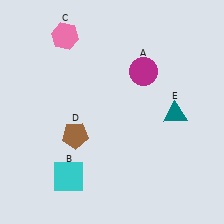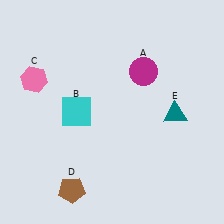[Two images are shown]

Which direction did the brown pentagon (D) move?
The brown pentagon (D) moved down.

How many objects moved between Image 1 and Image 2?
3 objects moved between the two images.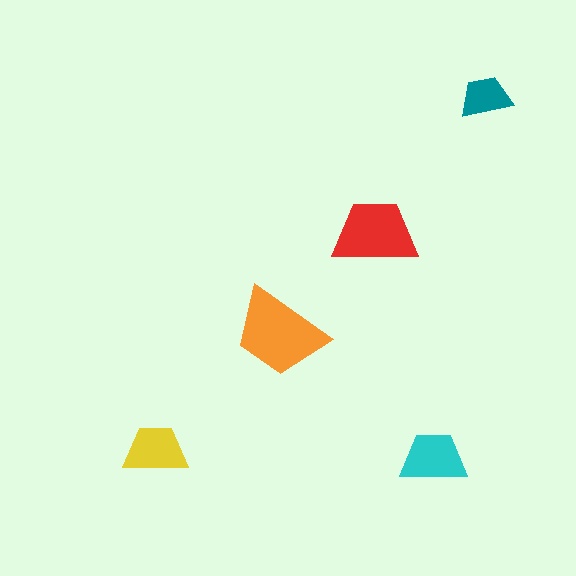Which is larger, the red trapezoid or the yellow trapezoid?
The red one.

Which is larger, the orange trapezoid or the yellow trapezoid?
The orange one.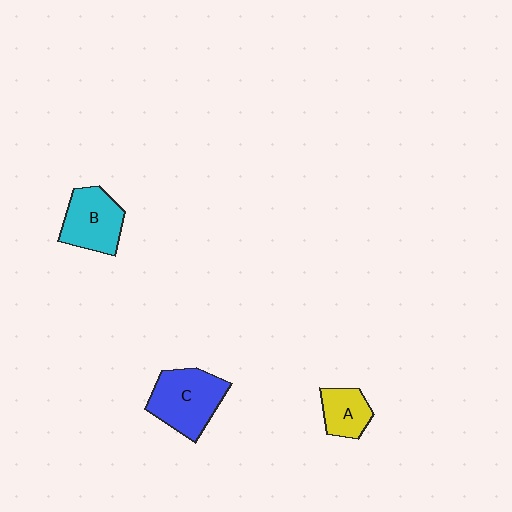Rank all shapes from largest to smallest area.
From largest to smallest: C (blue), B (cyan), A (yellow).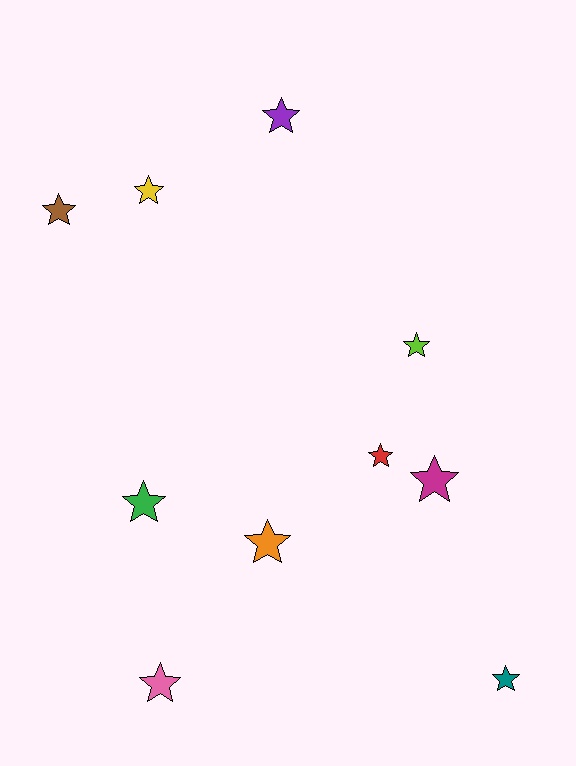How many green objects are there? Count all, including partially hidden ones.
There is 1 green object.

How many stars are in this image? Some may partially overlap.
There are 10 stars.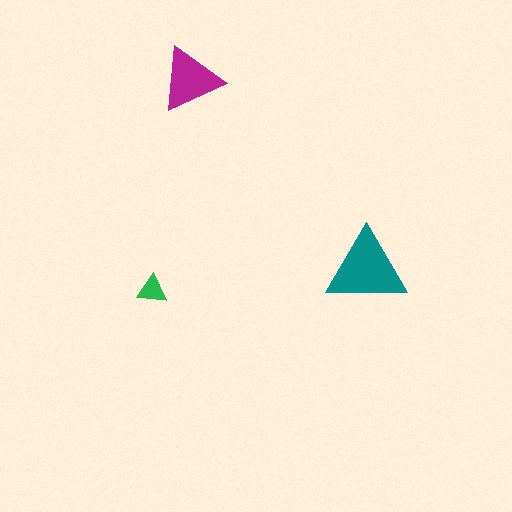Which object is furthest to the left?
The green triangle is leftmost.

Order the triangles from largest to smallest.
the teal one, the magenta one, the green one.